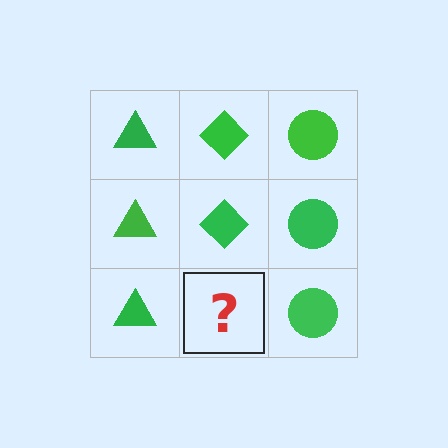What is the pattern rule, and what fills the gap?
The rule is that each column has a consistent shape. The gap should be filled with a green diamond.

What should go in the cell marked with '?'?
The missing cell should contain a green diamond.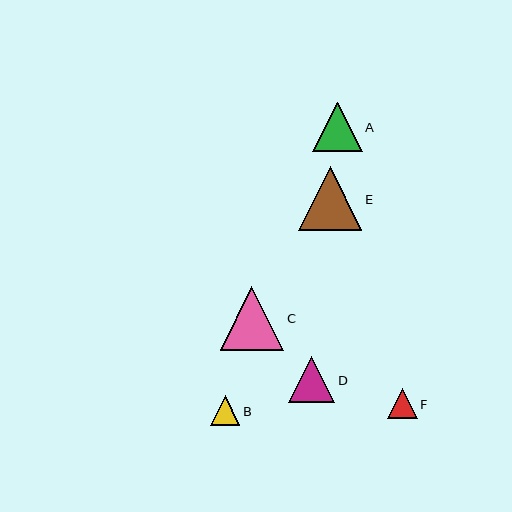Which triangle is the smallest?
Triangle F is the smallest with a size of approximately 30 pixels.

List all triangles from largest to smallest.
From largest to smallest: E, C, A, D, B, F.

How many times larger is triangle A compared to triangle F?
Triangle A is approximately 1.7 times the size of triangle F.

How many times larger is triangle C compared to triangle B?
Triangle C is approximately 2.1 times the size of triangle B.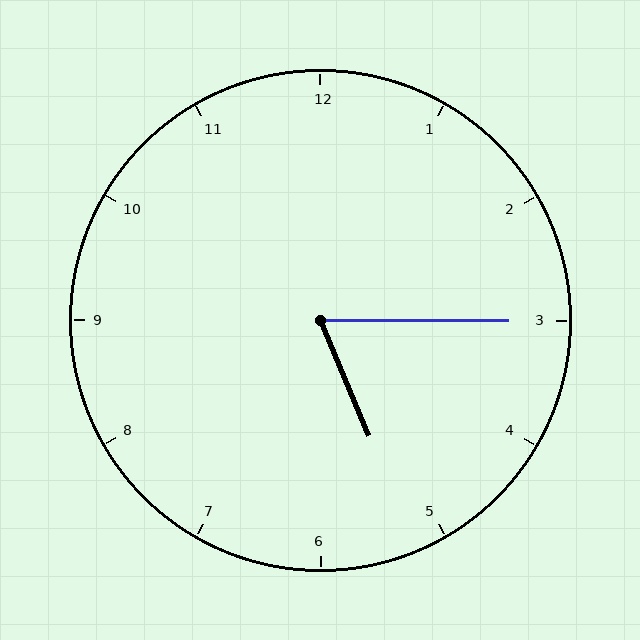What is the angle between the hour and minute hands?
Approximately 68 degrees.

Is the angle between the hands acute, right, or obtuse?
It is acute.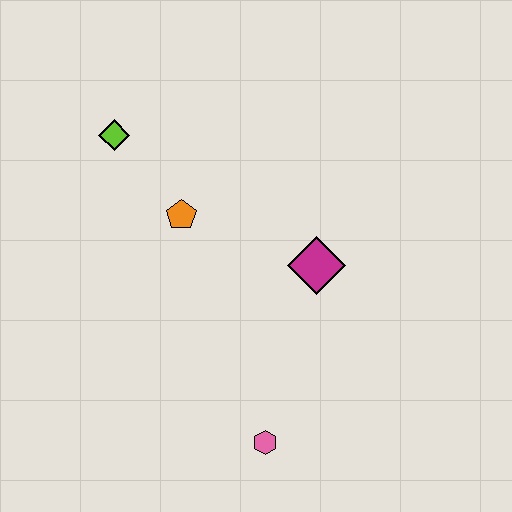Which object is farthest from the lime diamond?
The pink hexagon is farthest from the lime diamond.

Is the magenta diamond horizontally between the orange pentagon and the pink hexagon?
No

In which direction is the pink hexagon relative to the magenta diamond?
The pink hexagon is below the magenta diamond.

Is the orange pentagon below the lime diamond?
Yes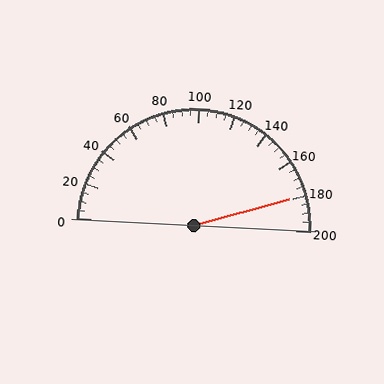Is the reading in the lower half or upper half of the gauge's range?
The reading is in the upper half of the range (0 to 200).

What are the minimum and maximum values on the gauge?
The gauge ranges from 0 to 200.